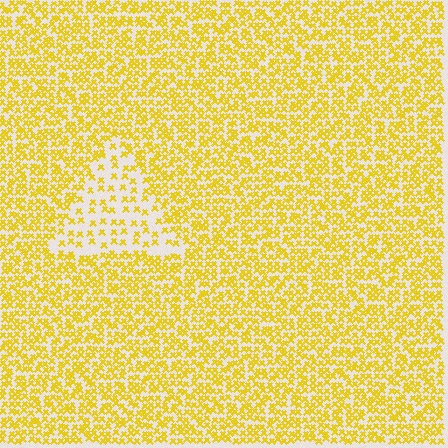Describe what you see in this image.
The image contains small yellow elements arranged at two different densities. A triangle-shaped region is visible where the elements are less densely packed than the surrounding area.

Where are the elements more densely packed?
The elements are more densely packed outside the triangle boundary.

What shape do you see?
I see a triangle.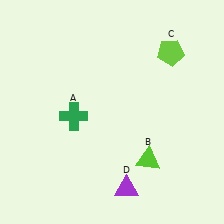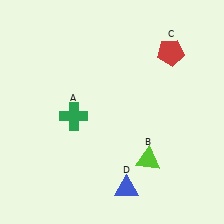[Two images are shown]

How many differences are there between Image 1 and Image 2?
There are 2 differences between the two images.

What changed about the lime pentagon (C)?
In Image 1, C is lime. In Image 2, it changed to red.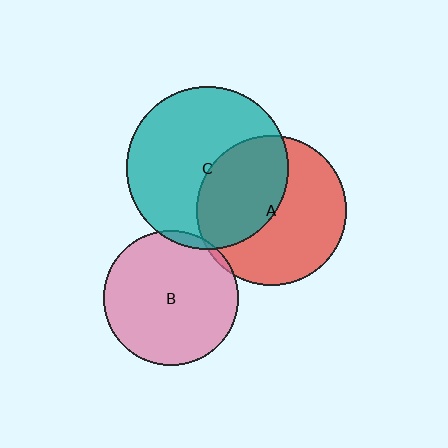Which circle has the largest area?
Circle C (teal).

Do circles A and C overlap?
Yes.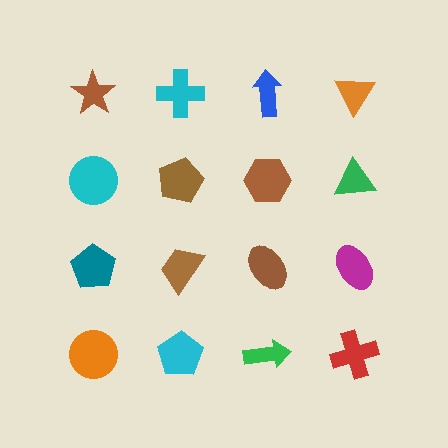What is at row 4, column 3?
A green arrow.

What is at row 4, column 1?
An orange circle.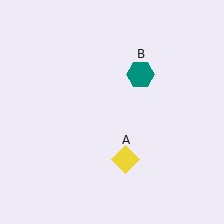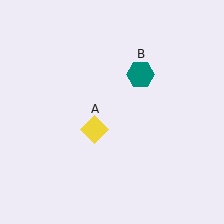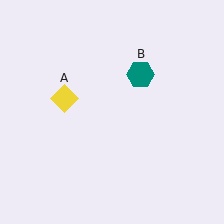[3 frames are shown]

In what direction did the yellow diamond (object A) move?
The yellow diamond (object A) moved up and to the left.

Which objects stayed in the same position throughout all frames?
Teal hexagon (object B) remained stationary.